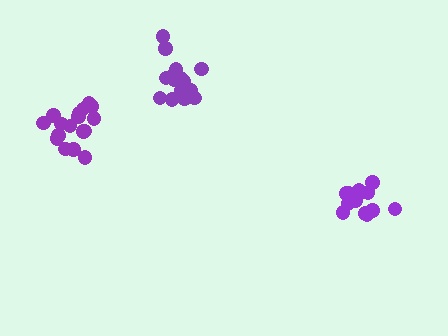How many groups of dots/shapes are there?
There are 3 groups.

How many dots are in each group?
Group 1: 15 dots, Group 2: 17 dots, Group 3: 16 dots (48 total).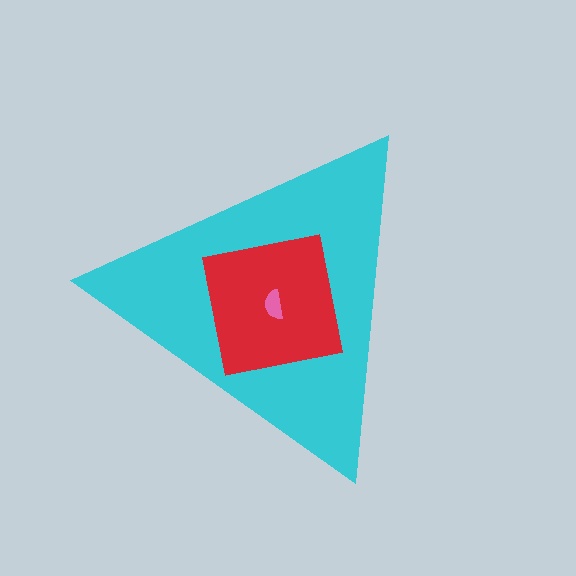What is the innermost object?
The pink semicircle.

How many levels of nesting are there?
3.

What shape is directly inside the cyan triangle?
The red square.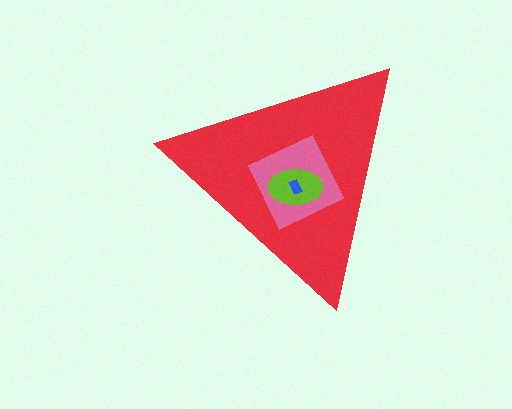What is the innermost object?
The blue rectangle.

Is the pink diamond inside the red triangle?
Yes.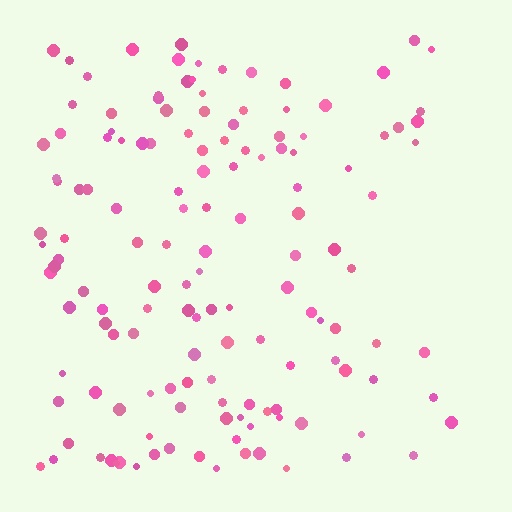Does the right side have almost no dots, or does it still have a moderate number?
Still a moderate number, just noticeably fewer than the left.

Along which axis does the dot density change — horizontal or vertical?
Horizontal.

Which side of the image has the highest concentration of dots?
The left.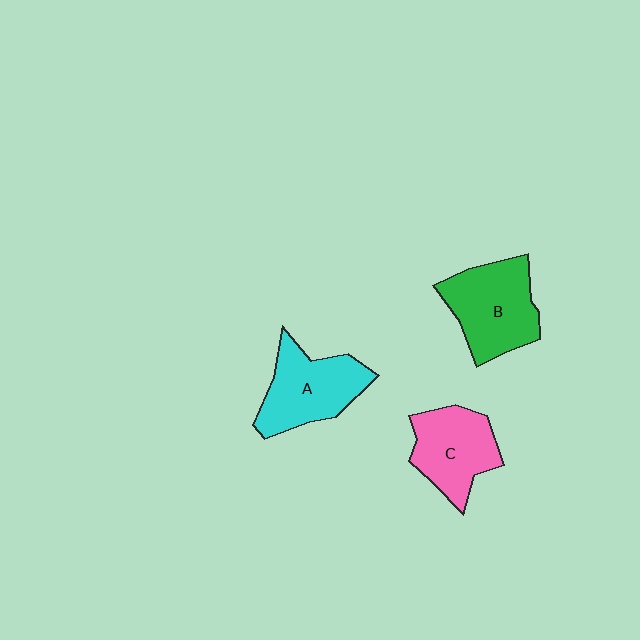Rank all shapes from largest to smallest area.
From largest to smallest: B (green), A (cyan), C (pink).